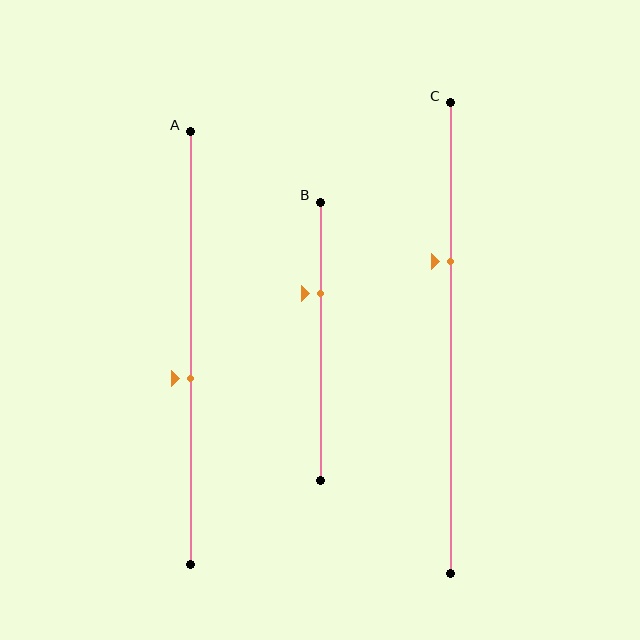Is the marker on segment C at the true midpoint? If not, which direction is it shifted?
No, the marker on segment C is shifted upward by about 16% of the segment length.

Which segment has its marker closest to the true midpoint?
Segment A has its marker closest to the true midpoint.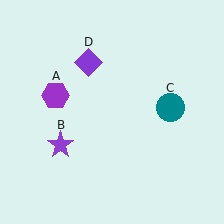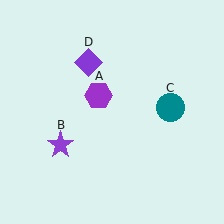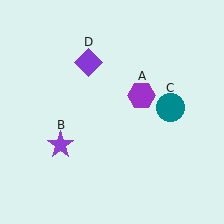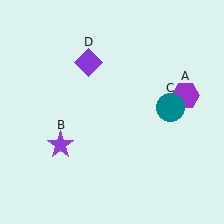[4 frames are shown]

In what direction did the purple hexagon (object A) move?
The purple hexagon (object A) moved right.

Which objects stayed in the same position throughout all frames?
Purple star (object B) and teal circle (object C) and purple diamond (object D) remained stationary.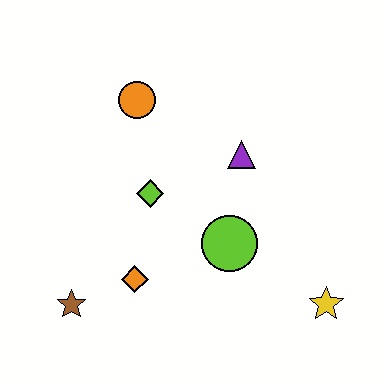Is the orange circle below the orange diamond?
No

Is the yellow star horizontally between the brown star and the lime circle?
No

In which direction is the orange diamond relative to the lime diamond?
The orange diamond is below the lime diamond.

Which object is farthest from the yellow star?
The orange circle is farthest from the yellow star.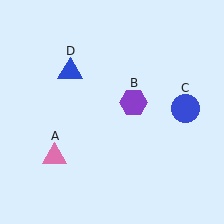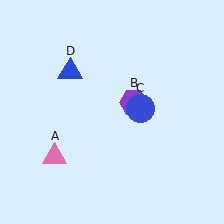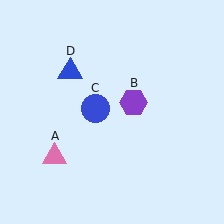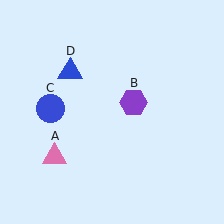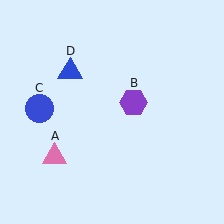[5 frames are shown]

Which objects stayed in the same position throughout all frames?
Pink triangle (object A) and purple hexagon (object B) and blue triangle (object D) remained stationary.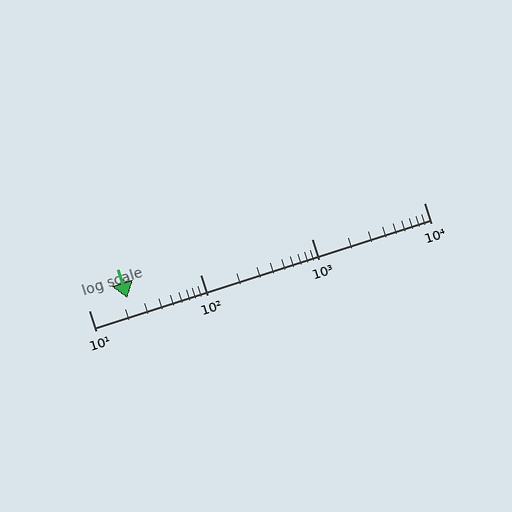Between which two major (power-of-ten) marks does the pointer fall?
The pointer is between 10 and 100.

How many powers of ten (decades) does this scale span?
The scale spans 3 decades, from 10 to 10000.